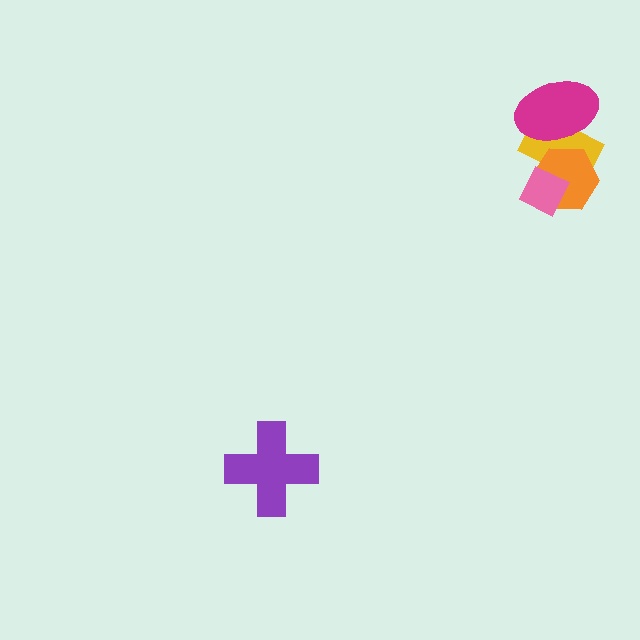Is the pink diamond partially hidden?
No, no other shape covers it.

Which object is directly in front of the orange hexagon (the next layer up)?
The pink diamond is directly in front of the orange hexagon.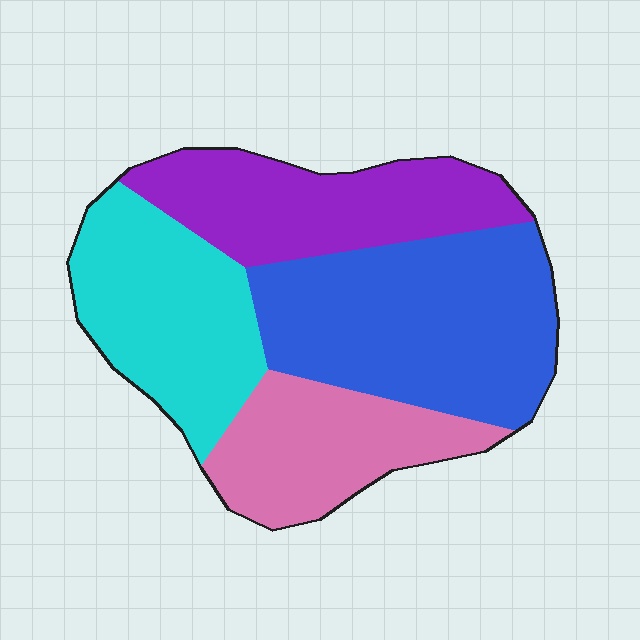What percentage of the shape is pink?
Pink covers around 20% of the shape.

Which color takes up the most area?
Blue, at roughly 35%.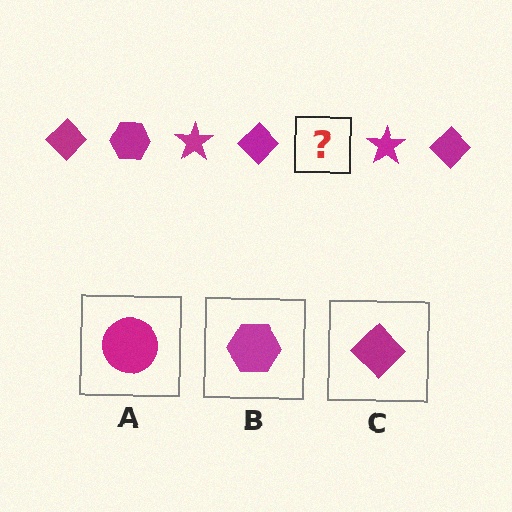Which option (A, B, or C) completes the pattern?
B.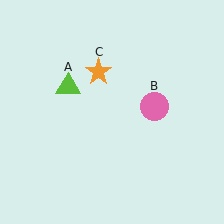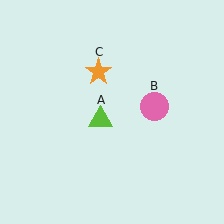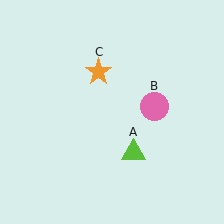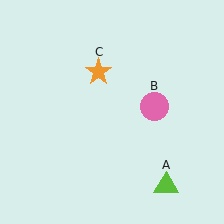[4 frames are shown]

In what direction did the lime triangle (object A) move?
The lime triangle (object A) moved down and to the right.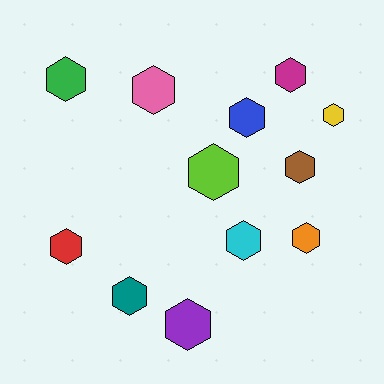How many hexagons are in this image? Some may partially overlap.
There are 12 hexagons.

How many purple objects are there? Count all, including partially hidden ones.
There is 1 purple object.